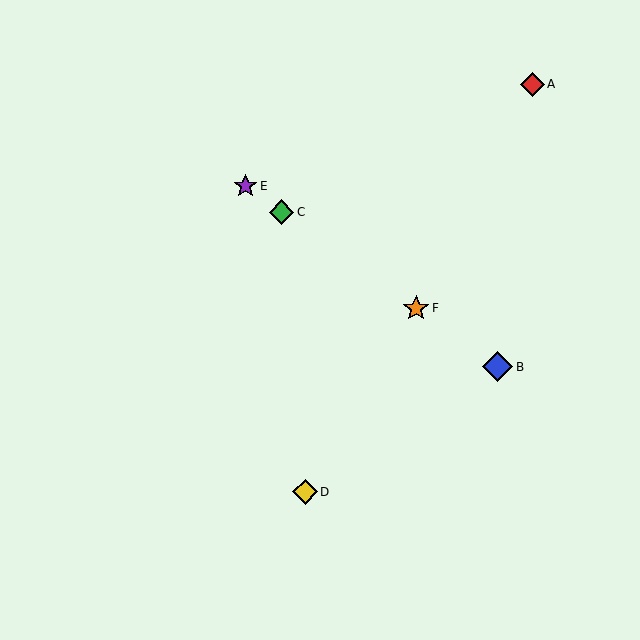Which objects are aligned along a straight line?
Objects B, C, E, F are aligned along a straight line.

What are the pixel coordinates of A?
Object A is at (532, 84).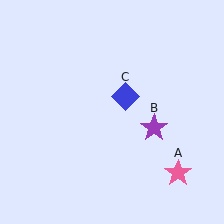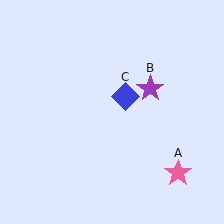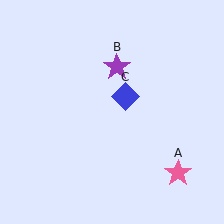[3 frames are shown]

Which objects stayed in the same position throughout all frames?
Pink star (object A) and blue diamond (object C) remained stationary.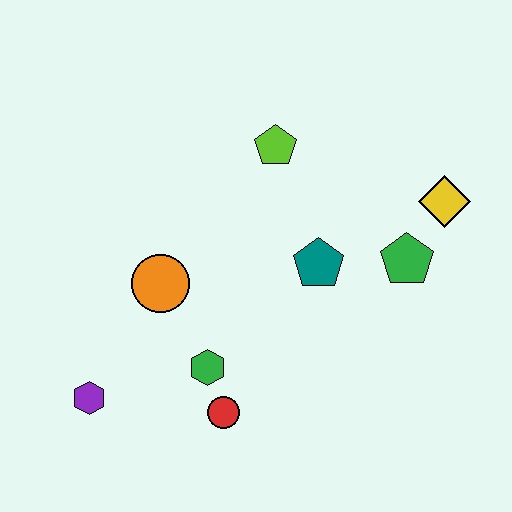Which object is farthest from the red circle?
The yellow diamond is farthest from the red circle.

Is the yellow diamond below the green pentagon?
No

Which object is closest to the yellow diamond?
The green pentagon is closest to the yellow diamond.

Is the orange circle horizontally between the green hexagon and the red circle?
No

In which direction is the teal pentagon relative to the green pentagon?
The teal pentagon is to the left of the green pentagon.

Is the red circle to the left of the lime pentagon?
Yes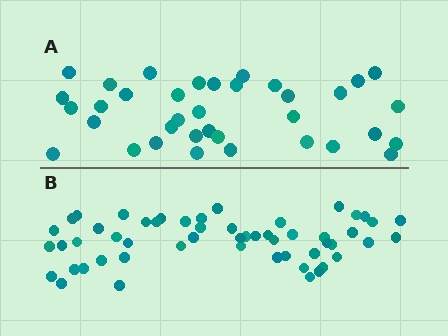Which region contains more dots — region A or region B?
Region B (the bottom region) has more dots.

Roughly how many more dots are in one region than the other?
Region B has approximately 20 more dots than region A.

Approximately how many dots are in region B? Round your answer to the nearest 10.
About 50 dots. (The exact count is 54, which rounds to 50.)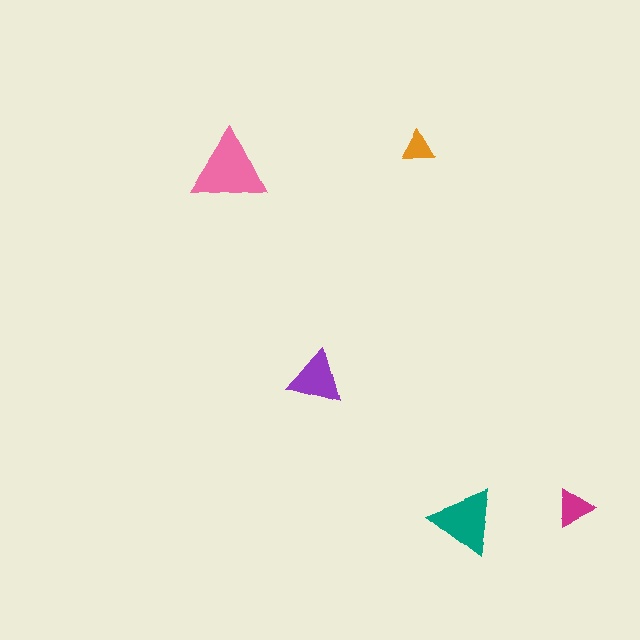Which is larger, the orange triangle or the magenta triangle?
The magenta one.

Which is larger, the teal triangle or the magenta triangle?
The teal one.